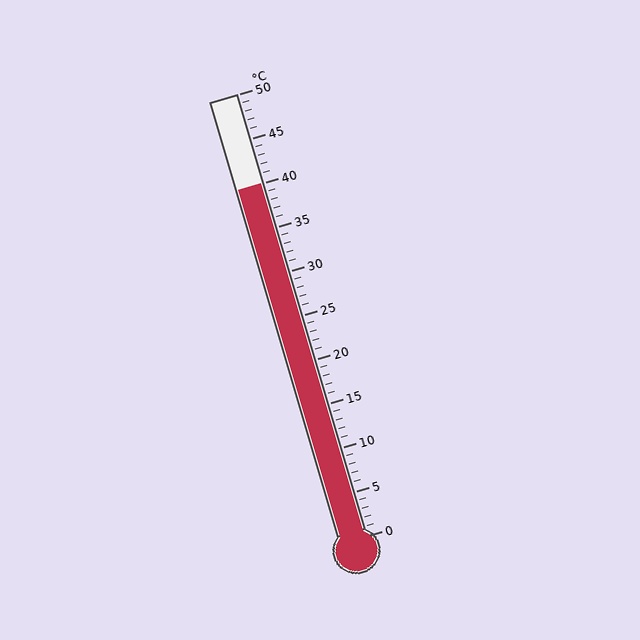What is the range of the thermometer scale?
The thermometer scale ranges from 0°C to 50°C.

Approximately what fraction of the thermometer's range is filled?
The thermometer is filled to approximately 80% of its range.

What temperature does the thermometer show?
The thermometer shows approximately 40°C.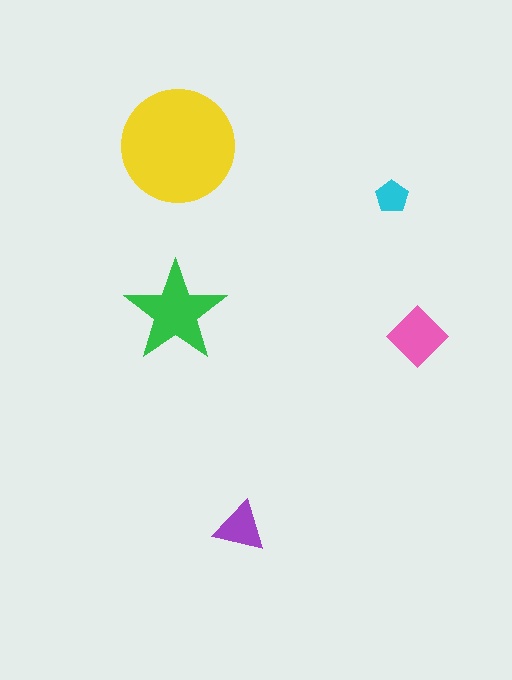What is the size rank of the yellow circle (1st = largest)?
1st.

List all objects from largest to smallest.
The yellow circle, the green star, the pink diamond, the purple triangle, the cyan pentagon.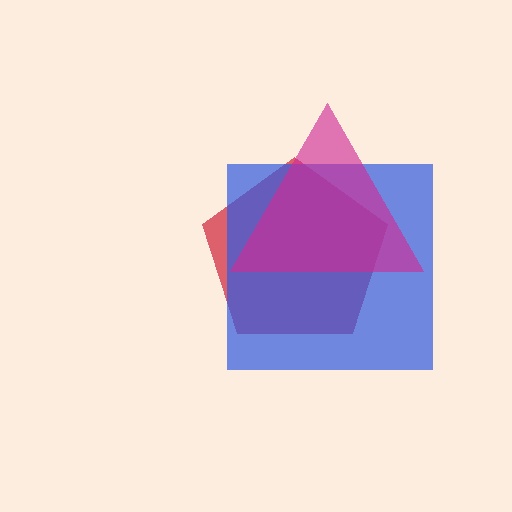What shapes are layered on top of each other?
The layered shapes are: a red pentagon, a blue square, a magenta triangle.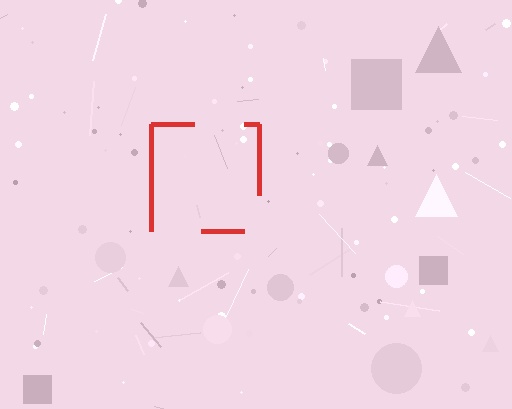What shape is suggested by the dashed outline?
The dashed outline suggests a square.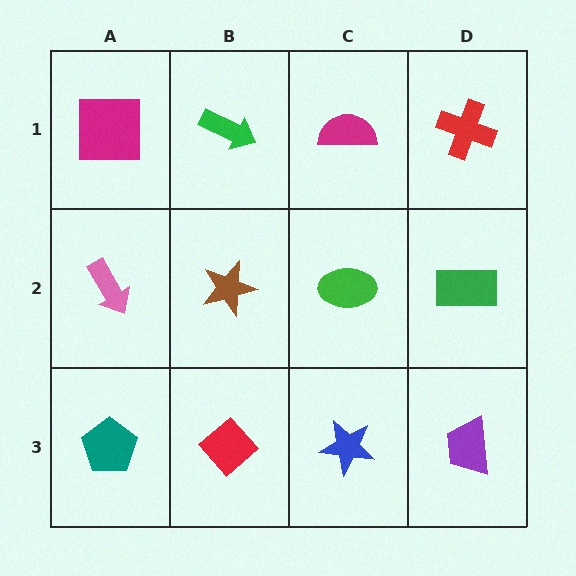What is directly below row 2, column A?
A teal pentagon.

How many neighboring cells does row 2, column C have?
4.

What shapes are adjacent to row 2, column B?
A green arrow (row 1, column B), a red diamond (row 3, column B), a pink arrow (row 2, column A), a green ellipse (row 2, column C).